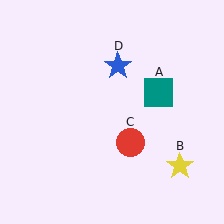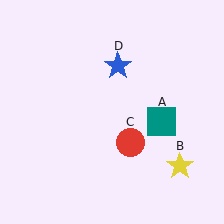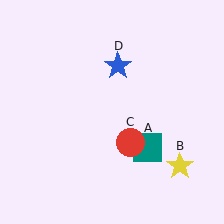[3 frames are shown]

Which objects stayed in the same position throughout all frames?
Yellow star (object B) and red circle (object C) and blue star (object D) remained stationary.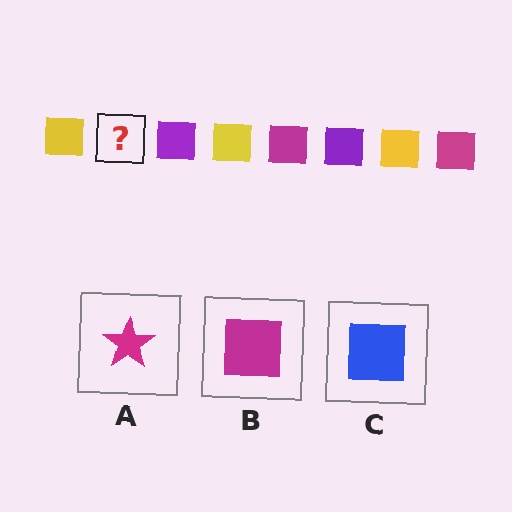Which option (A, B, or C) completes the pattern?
B.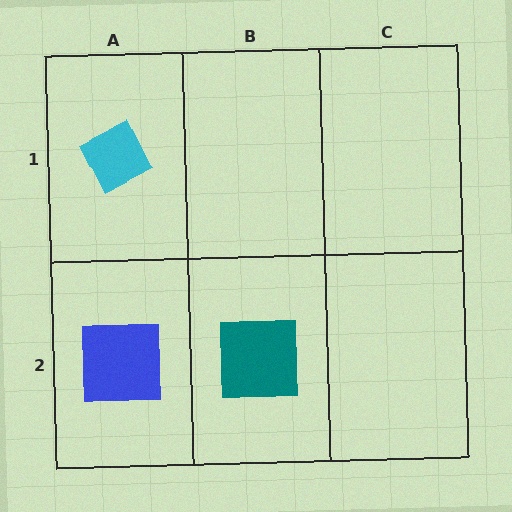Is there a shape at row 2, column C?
No, that cell is empty.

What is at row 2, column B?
A teal square.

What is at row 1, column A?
A cyan diamond.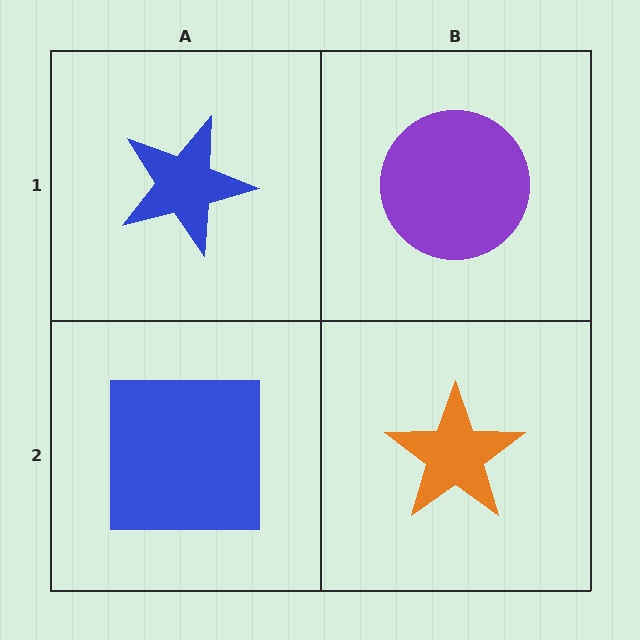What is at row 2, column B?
An orange star.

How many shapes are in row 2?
2 shapes.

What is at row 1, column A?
A blue star.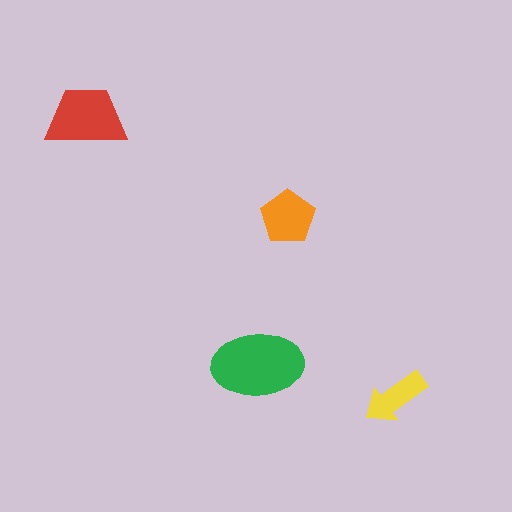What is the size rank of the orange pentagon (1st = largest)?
3rd.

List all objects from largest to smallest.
The green ellipse, the red trapezoid, the orange pentagon, the yellow arrow.